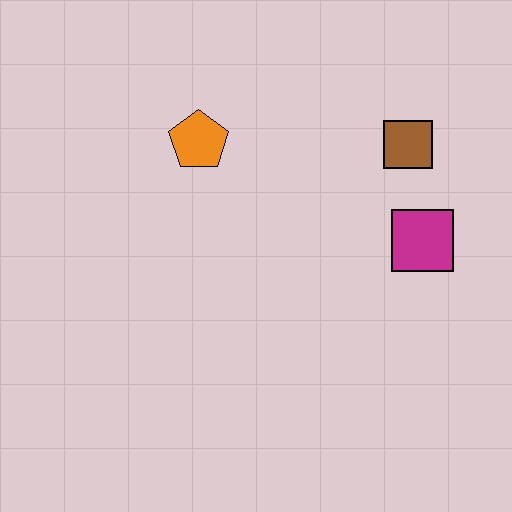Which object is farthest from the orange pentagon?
The magenta square is farthest from the orange pentagon.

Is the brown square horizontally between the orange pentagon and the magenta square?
Yes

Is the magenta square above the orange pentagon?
No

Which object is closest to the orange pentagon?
The brown square is closest to the orange pentagon.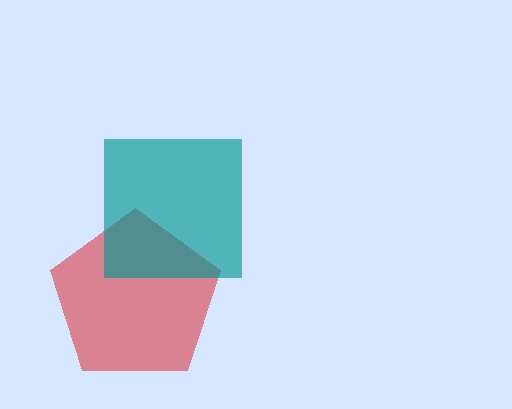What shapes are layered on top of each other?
The layered shapes are: a red pentagon, a teal square.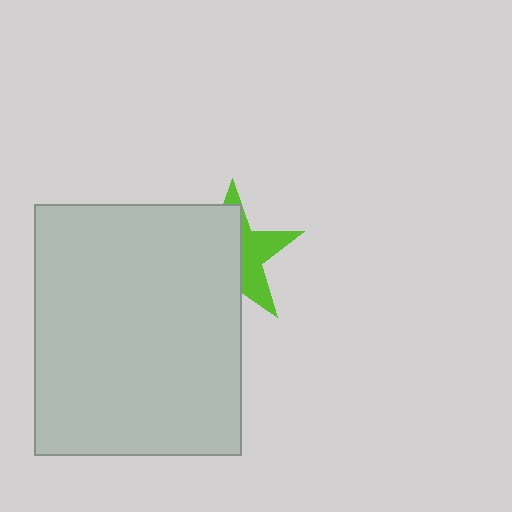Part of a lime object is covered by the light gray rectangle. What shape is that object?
It is a star.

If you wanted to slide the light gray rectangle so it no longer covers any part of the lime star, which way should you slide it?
Slide it left — that is the most direct way to separate the two shapes.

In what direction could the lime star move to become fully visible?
The lime star could move right. That would shift it out from behind the light gray rectangle entirely.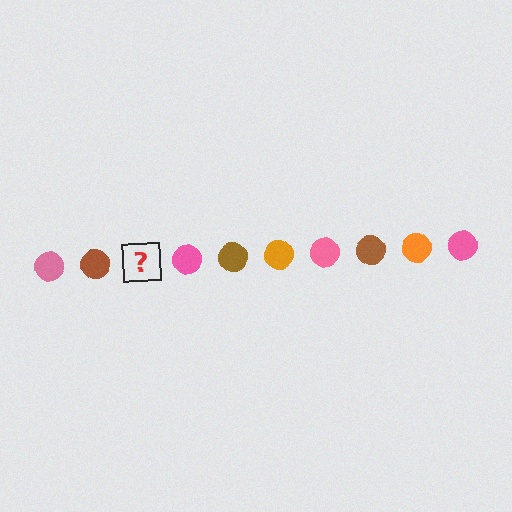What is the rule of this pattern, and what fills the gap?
The rule is that the pattern cycles through pink, brown, orange circles. The gap should be filled with an orange circle.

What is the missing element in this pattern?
The missing element is an orange circle.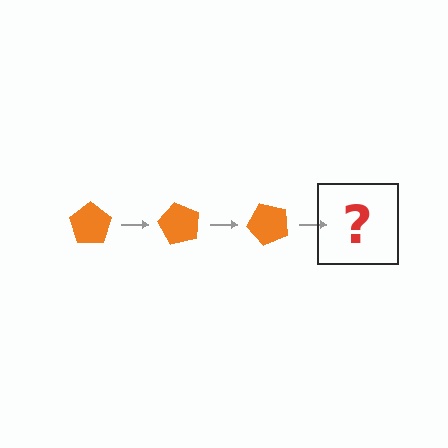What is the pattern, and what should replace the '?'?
The pattern is that the pentagon rotates 60 degrees each step. The '?' should be an orange pentagon rotated 180 degrees.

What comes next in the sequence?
The next element should be an orange pentagon rotated 180 degrees.